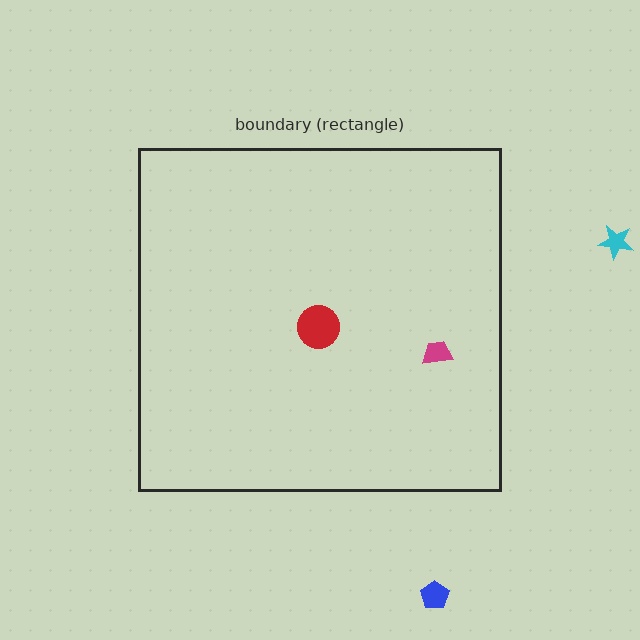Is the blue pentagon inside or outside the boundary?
Outside.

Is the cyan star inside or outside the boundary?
Outside.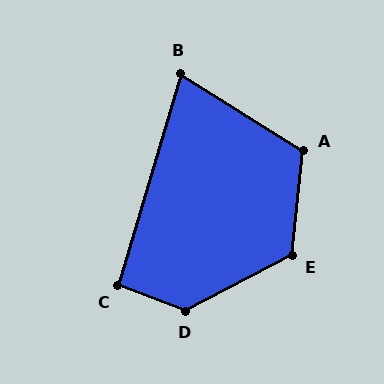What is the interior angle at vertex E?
Approximately 123 degrees (obtuse).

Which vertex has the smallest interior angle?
B, at approximately 74 degrees.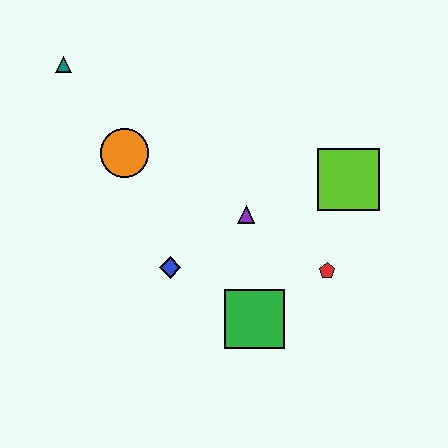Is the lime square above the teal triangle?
No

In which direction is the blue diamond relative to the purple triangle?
The blue diamond is to the left of the purple triangle.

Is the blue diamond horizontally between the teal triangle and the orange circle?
No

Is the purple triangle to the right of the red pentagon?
No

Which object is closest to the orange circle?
The teal triangle is closest to the orange circle.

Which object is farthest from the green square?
The teal triangle is farthest from the green square.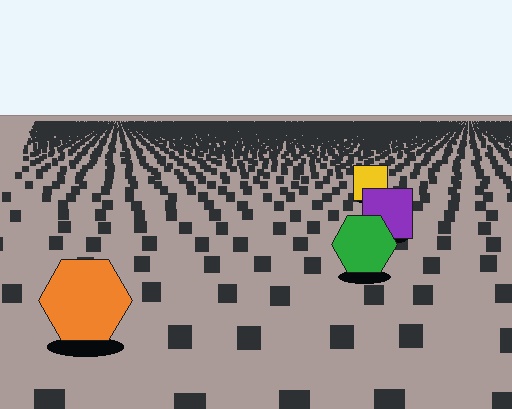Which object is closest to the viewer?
The orange hexagon is closest. The texture marks near it are larger and more spread out.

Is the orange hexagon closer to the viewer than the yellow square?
Yes. The orange hexagon is closer — you can tell from the texture gradient: the ground texture is coarser near it.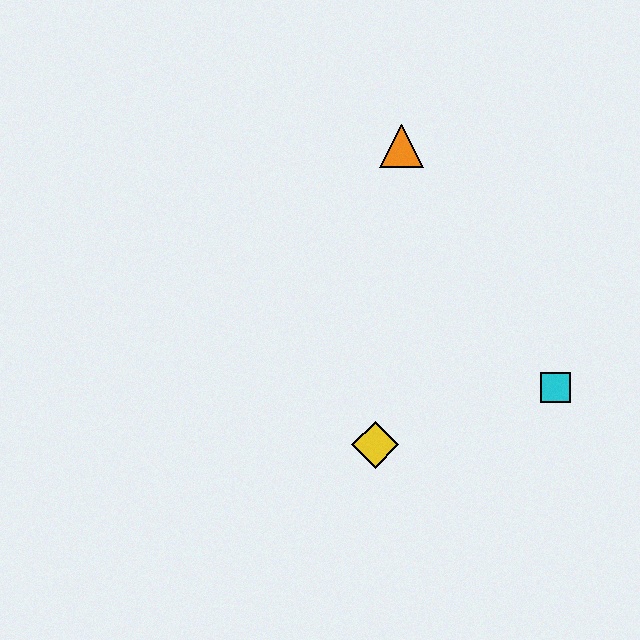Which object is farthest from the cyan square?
The orange triangle is farthest from the cyan square.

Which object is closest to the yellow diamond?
The cyan square is closest to the yellow diamond.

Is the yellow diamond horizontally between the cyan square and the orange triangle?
No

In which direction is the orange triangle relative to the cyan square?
The orange triangle is above the cyan square.